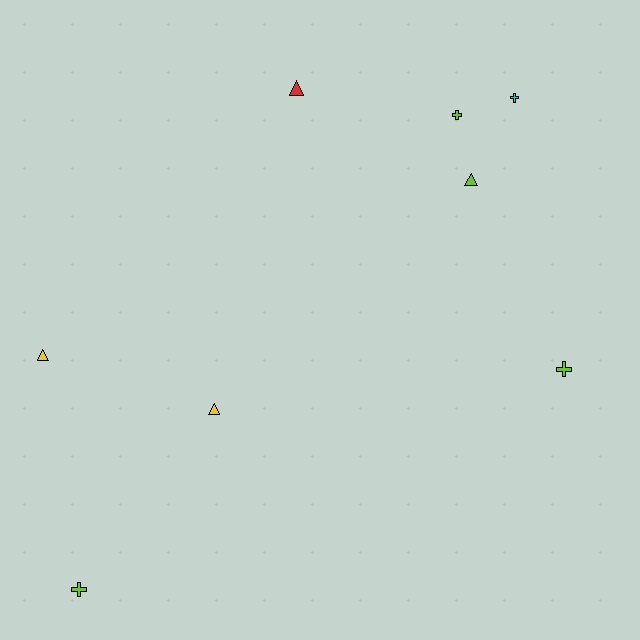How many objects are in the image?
There are 8 objects.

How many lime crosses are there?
There are 3 lime crosses.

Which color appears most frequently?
Lime, with 4 objects.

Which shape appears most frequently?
Cross, with 4 objects.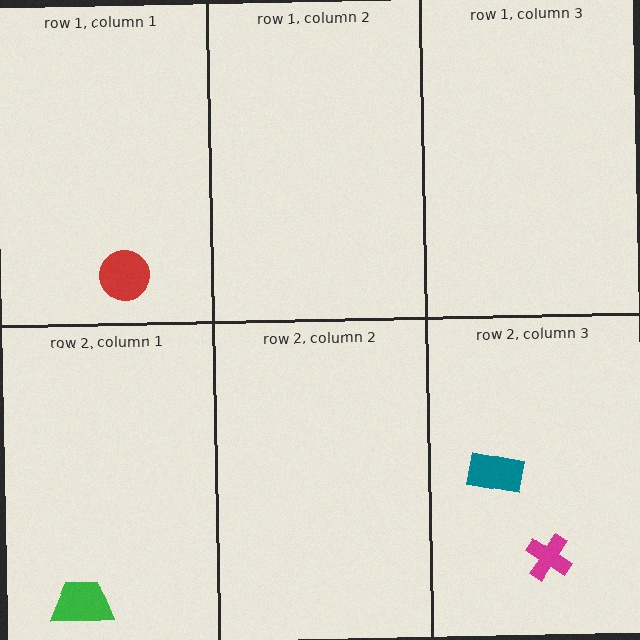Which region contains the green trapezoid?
The row 2, column 1 region.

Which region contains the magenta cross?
The row 2, column 3 region.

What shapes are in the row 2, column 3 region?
The teal rectangle, the magenta cross.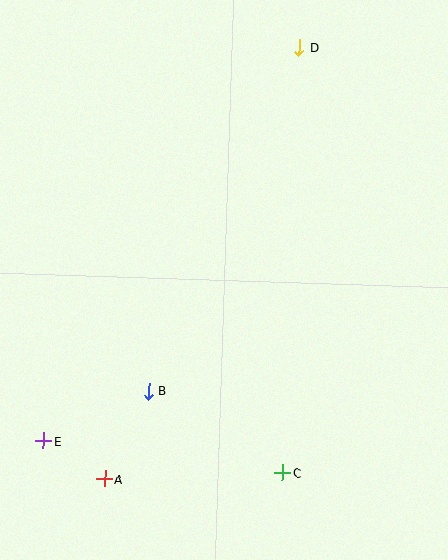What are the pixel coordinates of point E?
Point E is at (44, 441).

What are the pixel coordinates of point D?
Point D is at (299, 48).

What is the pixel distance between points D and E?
The distance between D and E is 469 pixels.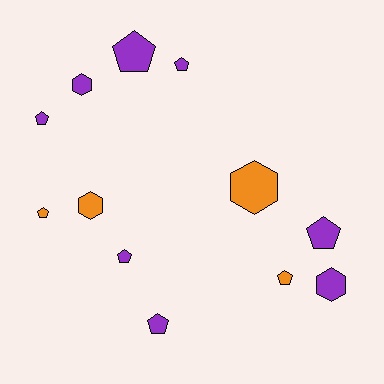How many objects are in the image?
There are 12 objects.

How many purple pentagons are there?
There are 6 purple pentagons.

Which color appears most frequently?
Purple, with 8 objects.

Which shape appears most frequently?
Pentagon, with 8 objects.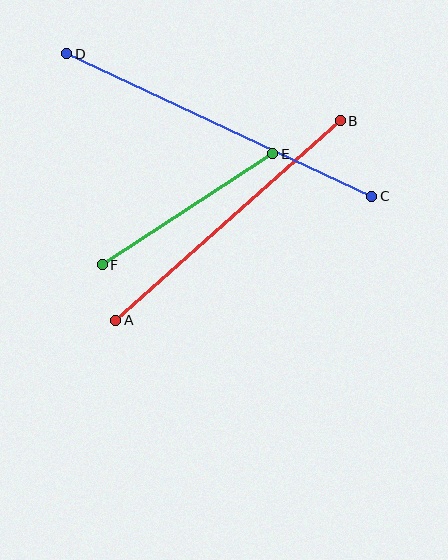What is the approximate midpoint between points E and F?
The midpoint is at approximately (187, 209) pixels.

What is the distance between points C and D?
The distance is approximately 337 pixels.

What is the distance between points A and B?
The distance is approximately 301 pixels.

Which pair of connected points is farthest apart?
Points C and D are farthest apart.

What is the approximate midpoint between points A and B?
The midpoint is at approximately (228, 221) pixels.